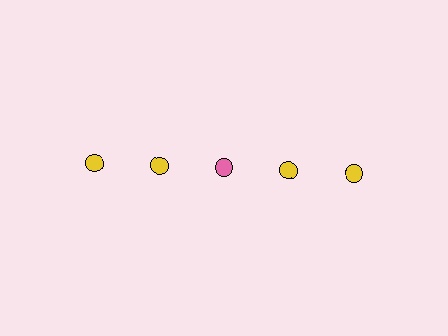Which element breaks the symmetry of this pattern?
The pink circle in the top row, center column breaks the symmetry. All other shapes are yellow circles.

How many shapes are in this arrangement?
There are 5 shapes arranged in a grid pattern.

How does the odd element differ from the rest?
It has a different color: pink instead of yellow.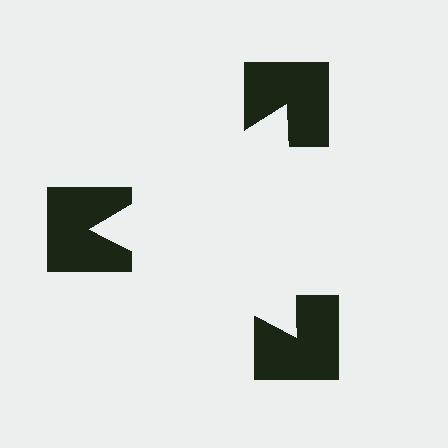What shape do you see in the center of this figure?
An illusory triangle — its edges are inferred from the aligned wedge cuts in the notched squares, not physically drawn.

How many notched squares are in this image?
There are 3 — one at each vertex of the illusory triangle.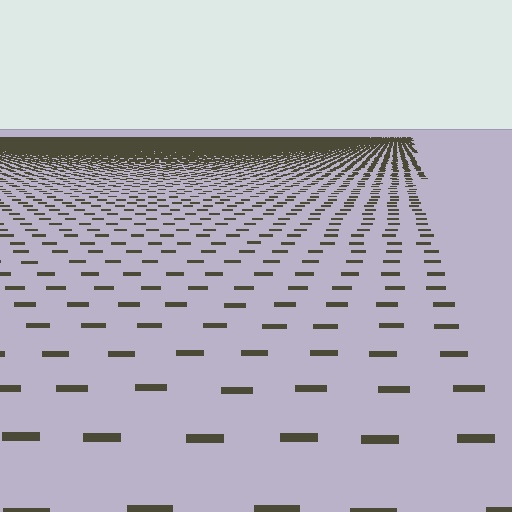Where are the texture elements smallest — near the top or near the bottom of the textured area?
Near the top.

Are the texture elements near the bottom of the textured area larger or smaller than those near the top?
Larger. Near the bottom, elements are closer to the viewer and appear at a bigger on-screen size.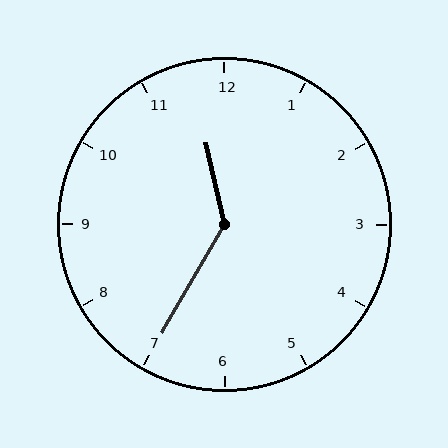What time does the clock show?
11:35.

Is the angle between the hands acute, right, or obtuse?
It is obtuse.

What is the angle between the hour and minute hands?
Approximately 138 degrees.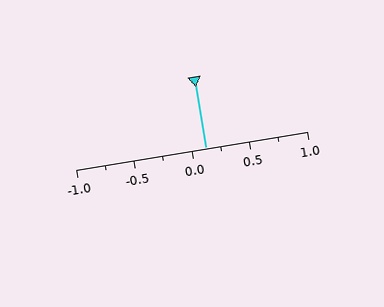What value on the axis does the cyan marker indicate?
The marker indicates approximately 0.12.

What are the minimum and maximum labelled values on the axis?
The axis runs from -1.0 to 1.0.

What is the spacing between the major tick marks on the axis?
The major ticks are spaced 0.5 apart.